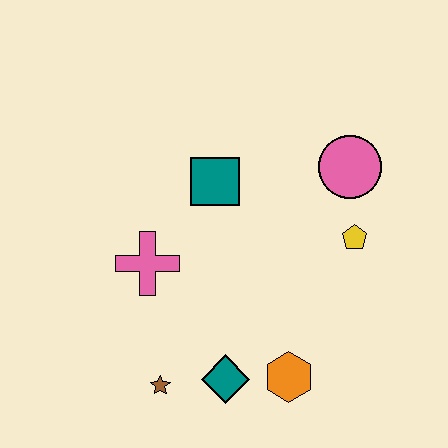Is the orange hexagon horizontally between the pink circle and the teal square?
Yes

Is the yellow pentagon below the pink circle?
Yes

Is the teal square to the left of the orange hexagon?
Yes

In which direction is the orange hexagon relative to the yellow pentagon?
The orange hexagon is below the yellow pentagon.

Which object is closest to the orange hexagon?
The teal diamond is closest to the orange hexagon.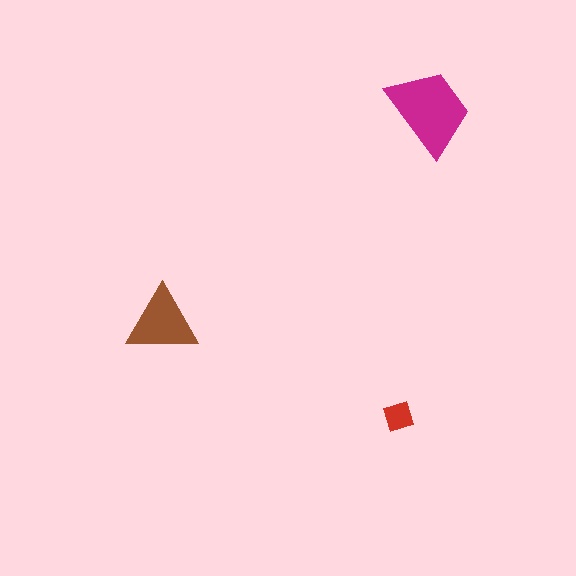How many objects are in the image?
There are 3 objects in the image.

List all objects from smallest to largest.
The red diamond, the brown triangle, the magenta trapezoid.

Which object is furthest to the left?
The brown triangle is leftmost.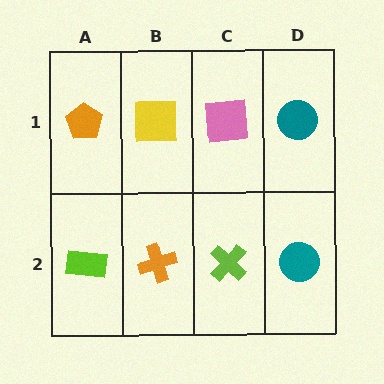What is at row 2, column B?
An orange cross.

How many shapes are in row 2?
4 shapes.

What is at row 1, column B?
A yellow square.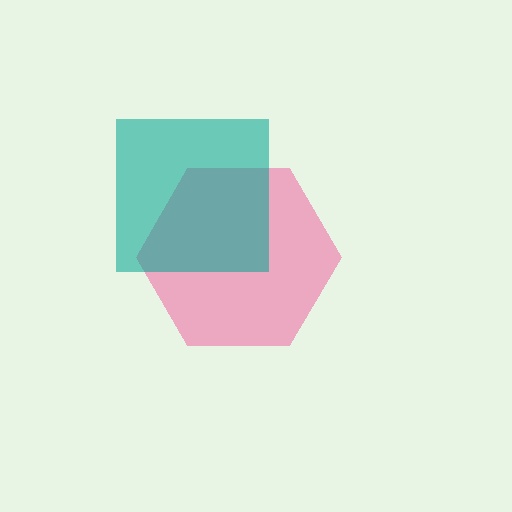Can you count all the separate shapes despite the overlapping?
Yes, there are 2 separate shapes.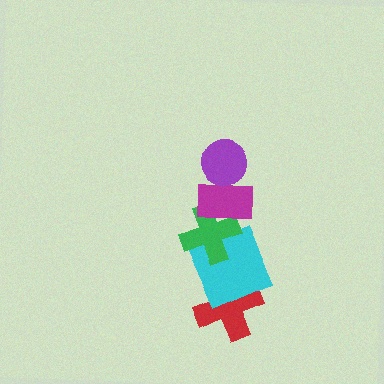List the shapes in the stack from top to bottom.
From top to bottom: the purple circle, the magenta rectangle, the green cross, the cyan square, the red cross.